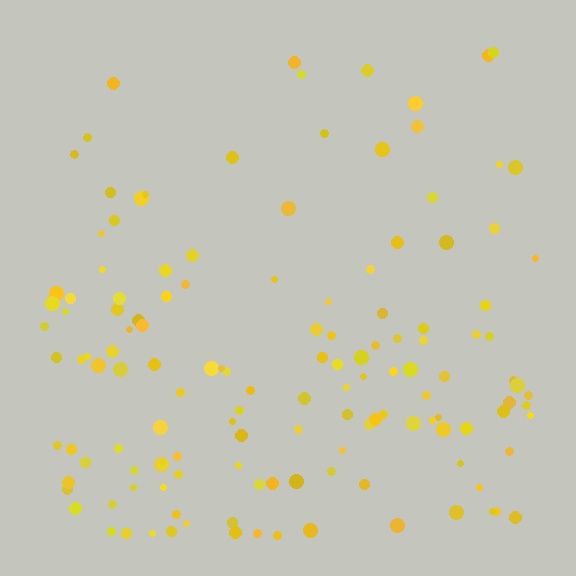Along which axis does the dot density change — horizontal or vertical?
Vertical.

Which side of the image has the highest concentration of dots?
The bottom.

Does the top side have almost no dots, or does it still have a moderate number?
Still a moderate number, just noticeably fewer than the bottom.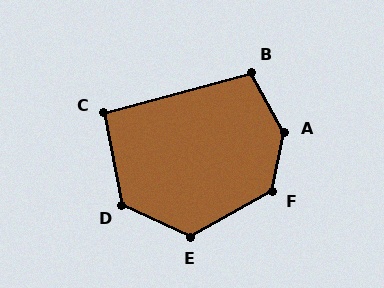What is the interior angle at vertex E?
Approximately 126 degrees (obtuse).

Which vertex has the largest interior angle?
A, at approximately 140 degrees.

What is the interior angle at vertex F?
Approximately 131 degrees (obtuse).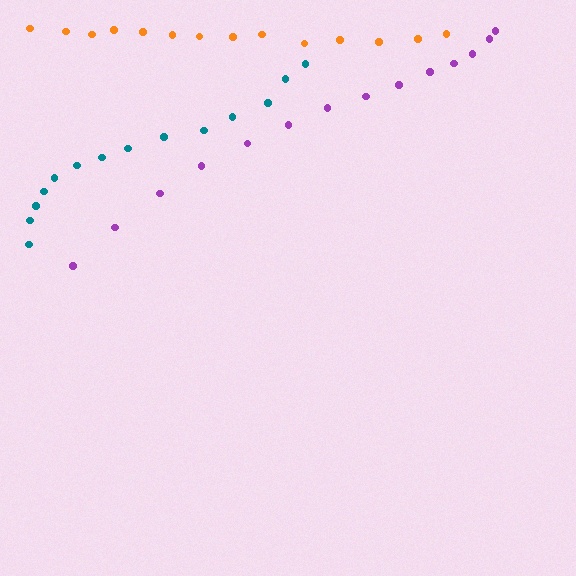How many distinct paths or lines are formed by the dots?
There are 3 distinct paths.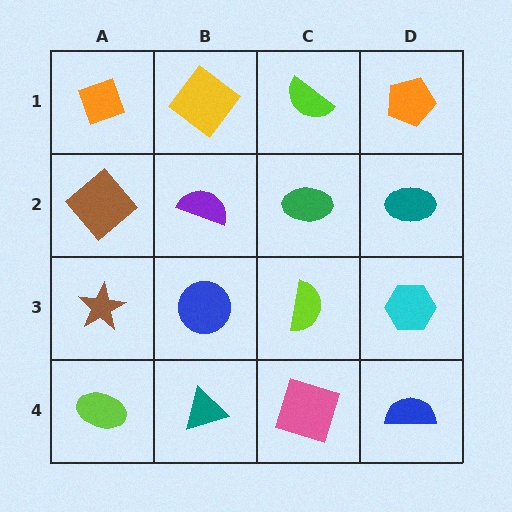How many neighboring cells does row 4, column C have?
3.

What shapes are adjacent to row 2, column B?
A yellow diamond (row 1, column B), a blue circle (row 3, column B), a brown diamond (row 2, column A), a green ellipse (row 2, column C).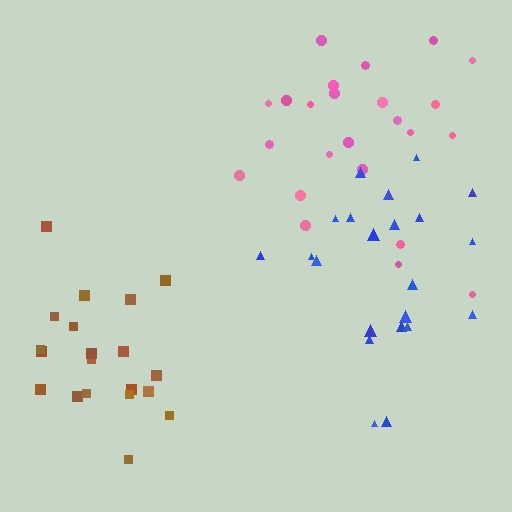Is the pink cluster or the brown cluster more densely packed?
Brown.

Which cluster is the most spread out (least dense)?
Pink.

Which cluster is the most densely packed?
Brown.